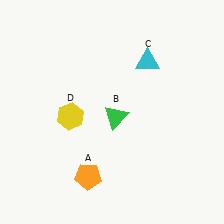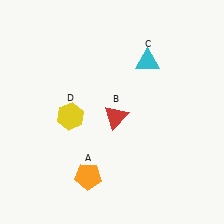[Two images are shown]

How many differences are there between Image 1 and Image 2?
There is 1 difference between the two images.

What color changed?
The triangle (B) changed from green in Image 1 to red in Image 2.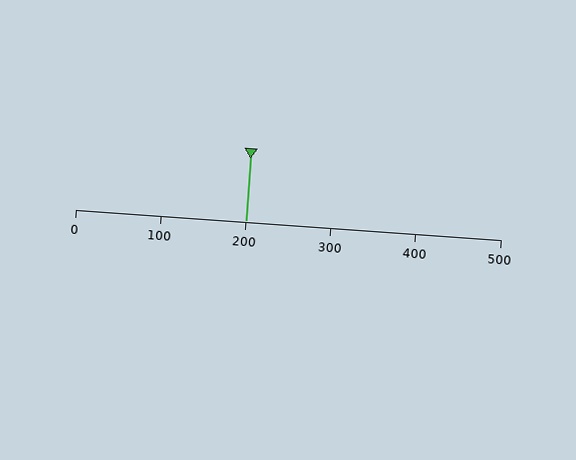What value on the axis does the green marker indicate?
The marker indicates approximately 200.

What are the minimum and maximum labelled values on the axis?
The axis runs from 0 to 500.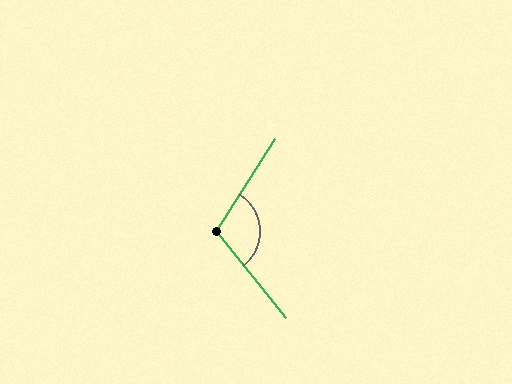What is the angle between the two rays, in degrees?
Approximately 109 degrees.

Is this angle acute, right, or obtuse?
It is obtuse.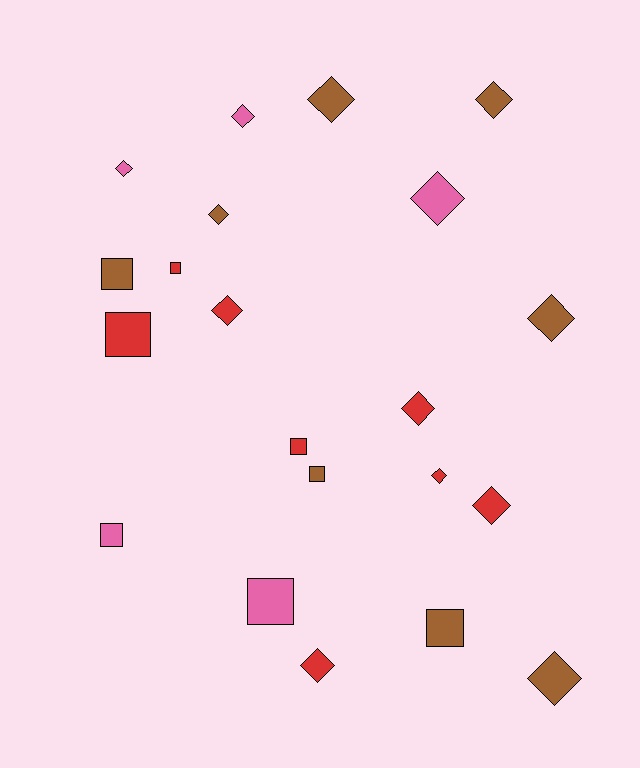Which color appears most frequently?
Red, with 8 objects.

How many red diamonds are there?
There are 5 red diamonds.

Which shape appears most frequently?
Diamond, with 13 objects.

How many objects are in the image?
There are 21 objects.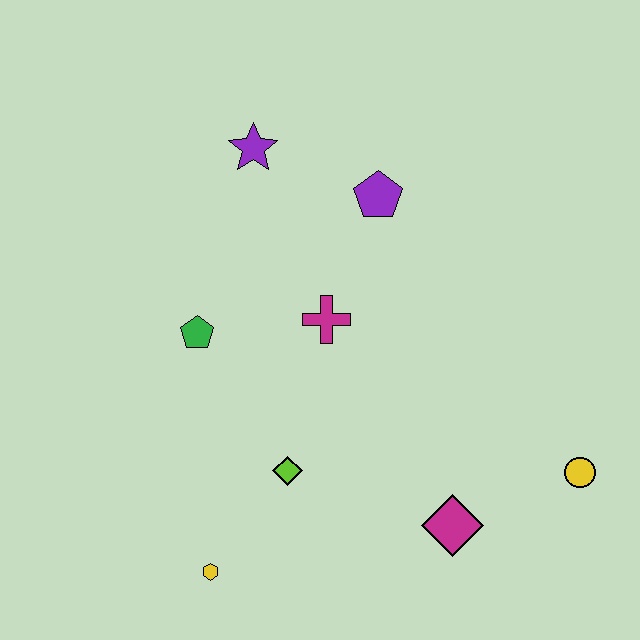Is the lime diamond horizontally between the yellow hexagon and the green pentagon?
No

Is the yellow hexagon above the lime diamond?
No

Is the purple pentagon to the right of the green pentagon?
Yes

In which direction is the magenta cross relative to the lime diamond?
The magenta cross is above the lime diamond.